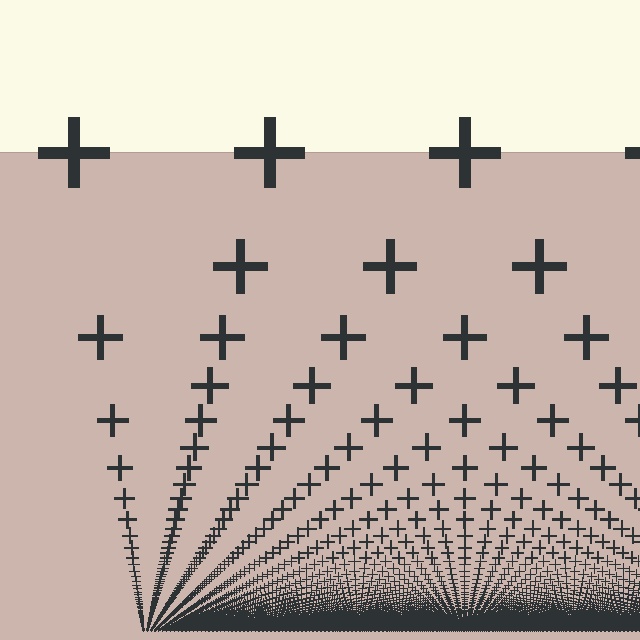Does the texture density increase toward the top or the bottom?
Density increases toward the bottom.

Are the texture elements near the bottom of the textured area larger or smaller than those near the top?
Smaller. The gradient is inverted — elements near the bottom are smaller and denser.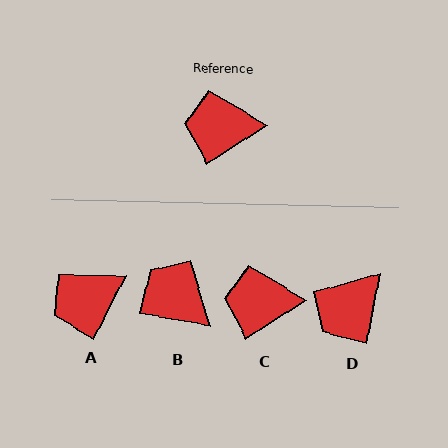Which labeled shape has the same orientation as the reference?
C.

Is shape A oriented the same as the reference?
No, it is off by about 30 degrees.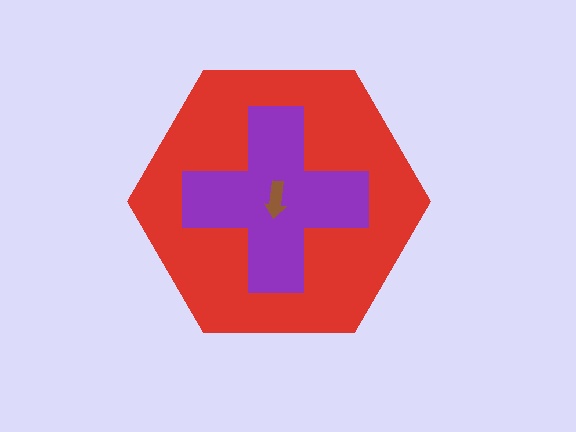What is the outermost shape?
The red hexagon.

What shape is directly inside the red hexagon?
The purple cross.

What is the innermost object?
The brown arrow.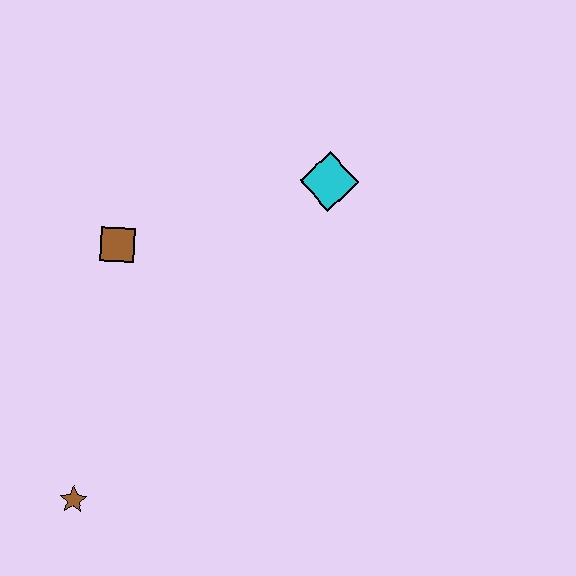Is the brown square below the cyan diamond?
Yes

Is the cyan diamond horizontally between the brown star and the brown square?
No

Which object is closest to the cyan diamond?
The brown square is closest to the cyan diamond.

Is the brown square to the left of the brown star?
No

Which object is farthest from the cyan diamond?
The brown star is farthest from the cyan diamond.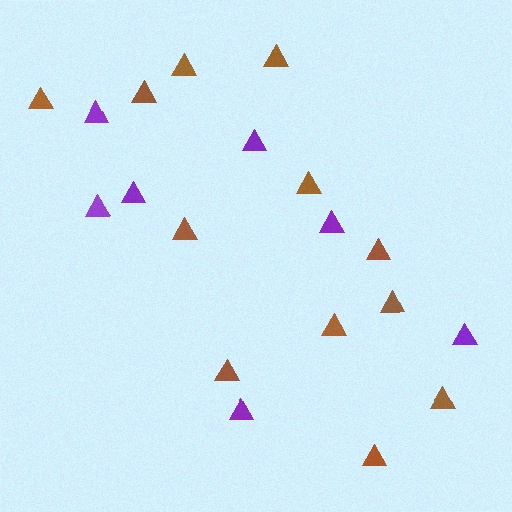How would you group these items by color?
There are 2 groups: one group of brown triangles (12) and one group of purple triangles (7).